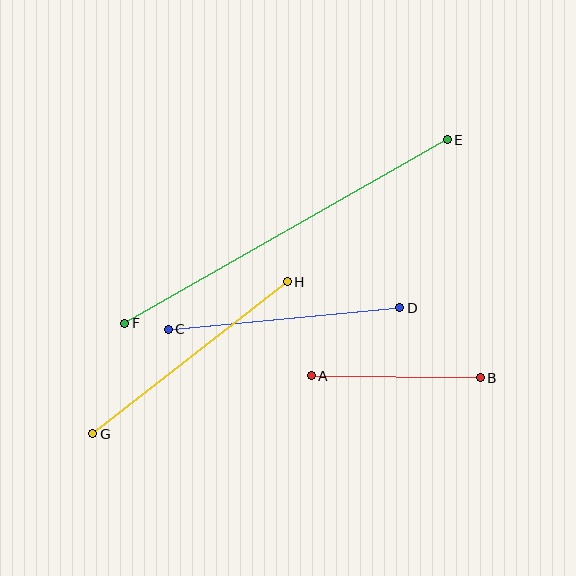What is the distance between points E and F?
The distance is approximately 371 pixels.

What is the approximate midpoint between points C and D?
The midpoint is at approximately (284, 318) pixels.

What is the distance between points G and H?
The distance is approximately 247 pixels.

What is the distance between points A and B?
The distance is approximately 169 pixels.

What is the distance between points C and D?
The distance is approximately 232 pixels.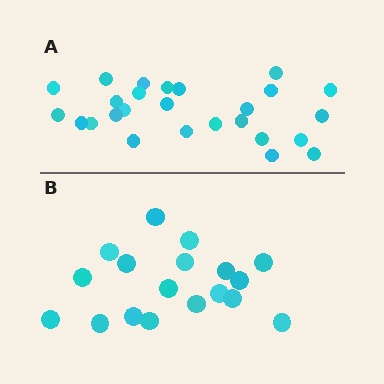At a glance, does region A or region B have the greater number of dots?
Region A (the top region) has more dots.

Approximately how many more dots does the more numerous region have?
Region A has roughly 8 or so more dots than region B.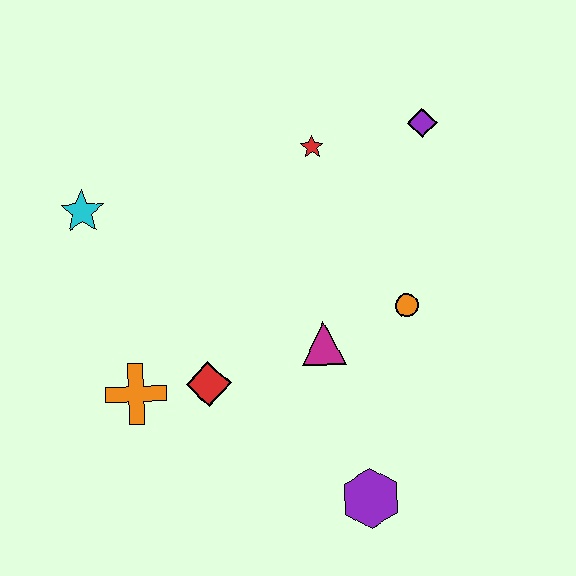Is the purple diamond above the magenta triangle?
Yes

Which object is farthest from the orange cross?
The purple diamond is farthest from the orange cross.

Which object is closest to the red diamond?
The orange cross is closest to the red diamond.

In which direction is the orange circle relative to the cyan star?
The orange circle is to the right of the cyan star.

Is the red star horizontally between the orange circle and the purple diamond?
No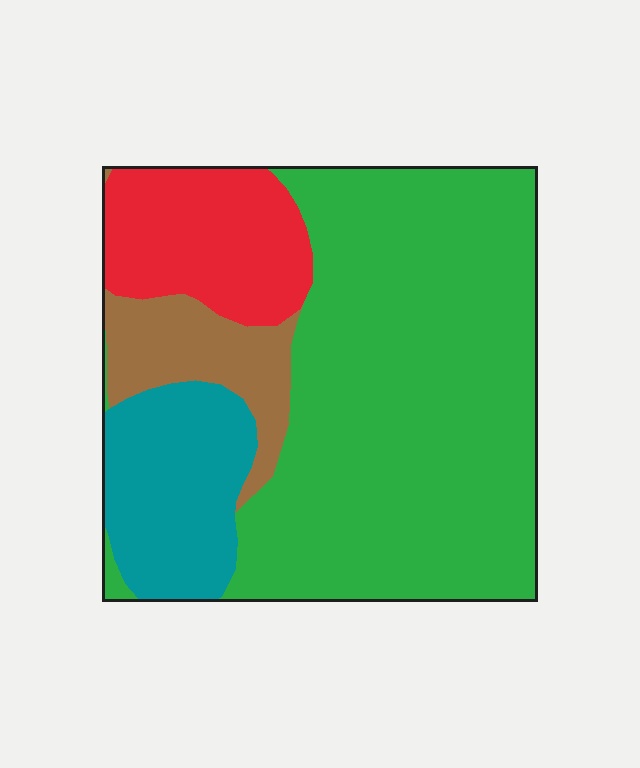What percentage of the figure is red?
Red takes up less than a sixth of the figure.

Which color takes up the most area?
Green, at roughly 60%.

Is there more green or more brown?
Green.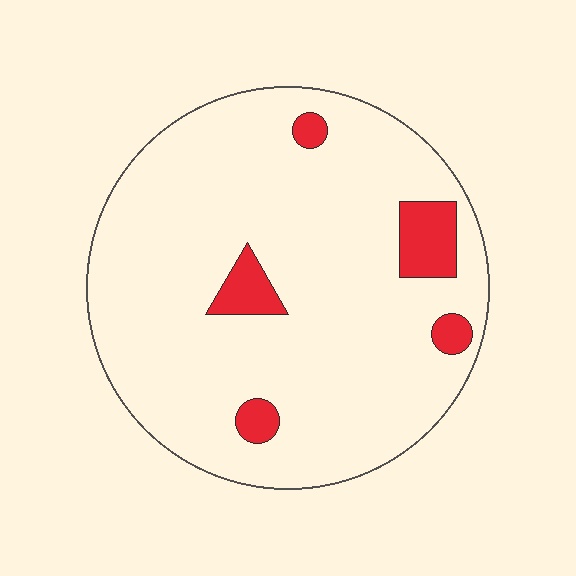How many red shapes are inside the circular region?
5.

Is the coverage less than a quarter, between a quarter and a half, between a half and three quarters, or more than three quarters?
Less than a quarter.